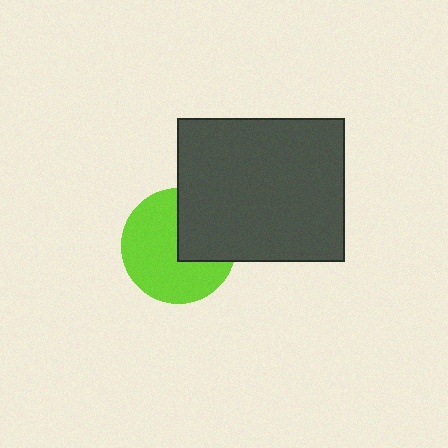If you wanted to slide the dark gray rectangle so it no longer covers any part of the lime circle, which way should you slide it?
Slide it toward the upper-right — that is the most direct way to separate the two shapes.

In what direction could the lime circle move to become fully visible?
The lime circle could move toward the lower-left. That would shift it out from behind the dark gray rectangle entirely.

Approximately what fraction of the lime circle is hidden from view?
Roughly 34% of the lime circle is hidden behind the dark gray rectangle.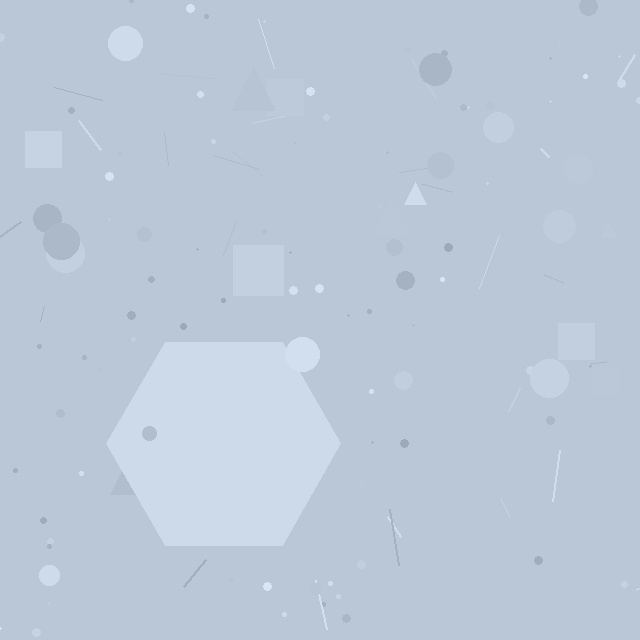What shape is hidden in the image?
A hexagon is hidden in the image.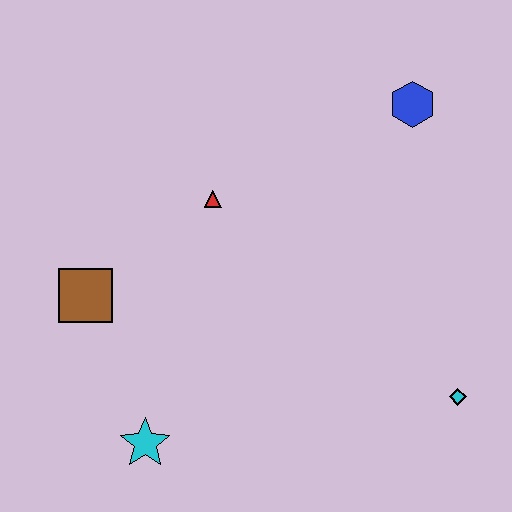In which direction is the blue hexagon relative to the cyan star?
The blue hexagon is above the cyan star.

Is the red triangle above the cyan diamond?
Yes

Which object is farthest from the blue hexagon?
The cyan star is farthest from the blue hexagon.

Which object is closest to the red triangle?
The brown square is closest to the red triangle.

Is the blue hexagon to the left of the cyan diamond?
Yes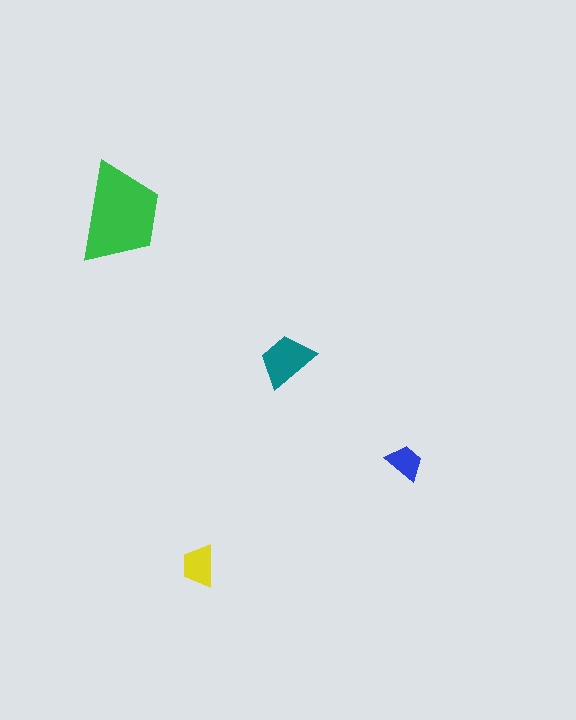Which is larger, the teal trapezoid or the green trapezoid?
The green one.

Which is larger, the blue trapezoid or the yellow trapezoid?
The yellow one.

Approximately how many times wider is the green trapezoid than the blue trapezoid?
About 2.5 times wider.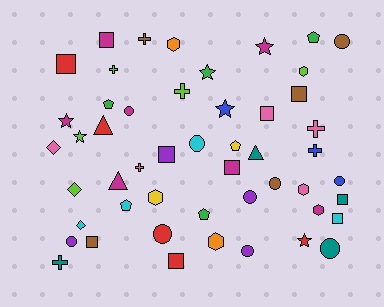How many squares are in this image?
There are 10 squares.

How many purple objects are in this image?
There are 4 purple objects.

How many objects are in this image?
There are 50 objects.